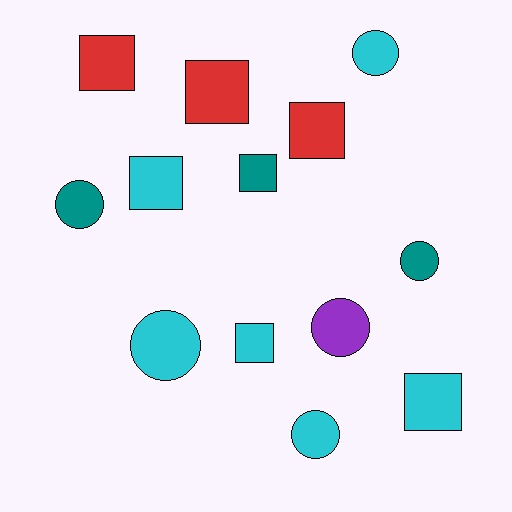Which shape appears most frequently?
Square, with 7 objects.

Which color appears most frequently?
Cyan, with 6 objects.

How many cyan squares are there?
There are 3 cyan squares.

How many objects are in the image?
There are 13 objects.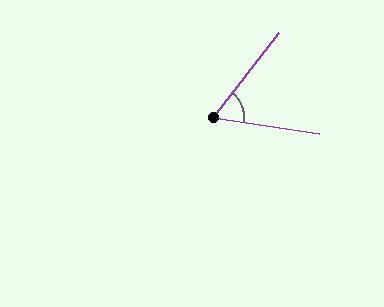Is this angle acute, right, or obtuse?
It is acute.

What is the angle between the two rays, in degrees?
Approximately 60 degrees.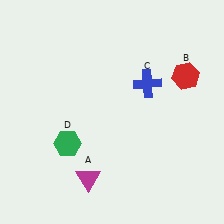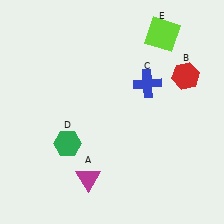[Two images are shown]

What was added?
A lime square (E) was added in Image 2.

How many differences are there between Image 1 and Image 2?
There is 1 difference between the two images.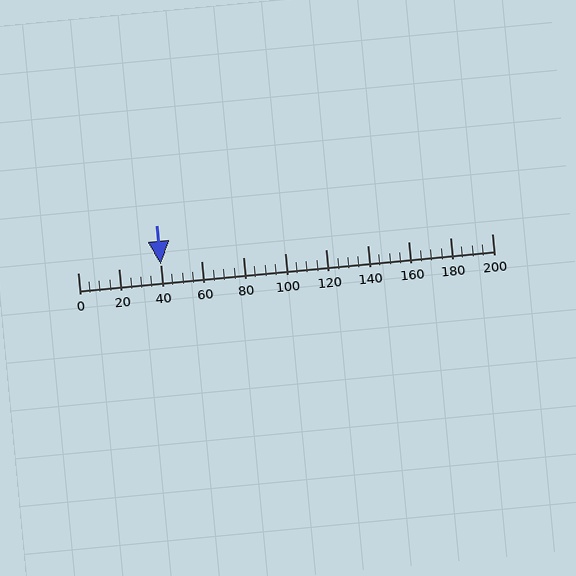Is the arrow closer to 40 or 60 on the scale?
The arrow is closer to 40.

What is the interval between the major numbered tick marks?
The major tick marks are spaced 20 units apart.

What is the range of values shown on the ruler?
The ruler shows values from 0 to 200.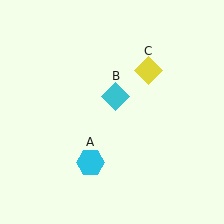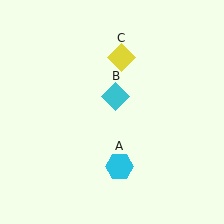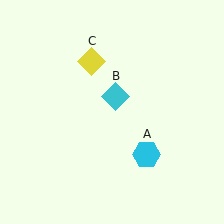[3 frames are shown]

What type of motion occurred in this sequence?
The cyan hexagon (object A), yellow diamond (object C) rotated counterclockwise around the center of the scene.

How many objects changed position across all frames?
2 objects changed position: cyan hexagon (object A), yellow diamond (object C).